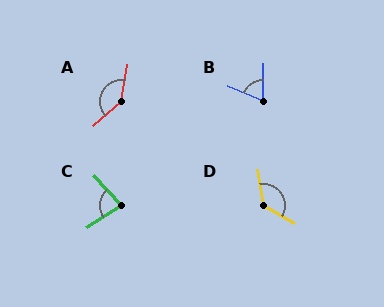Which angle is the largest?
A, at approximately 141 degrees.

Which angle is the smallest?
B, at approximately 68 degrees.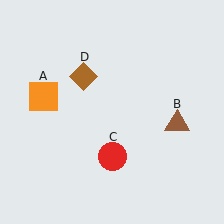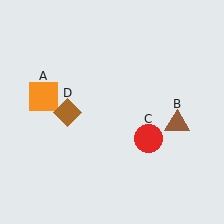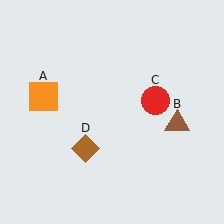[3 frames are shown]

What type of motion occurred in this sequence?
The red circle (object C), brown diamond (object D) rotated counterclockwise around the center of the scene.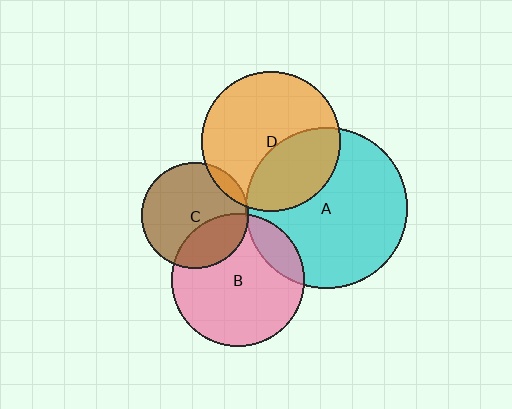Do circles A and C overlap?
Yes.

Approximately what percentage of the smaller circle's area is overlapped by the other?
Approximately 5%.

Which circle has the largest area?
Circle A (cyan).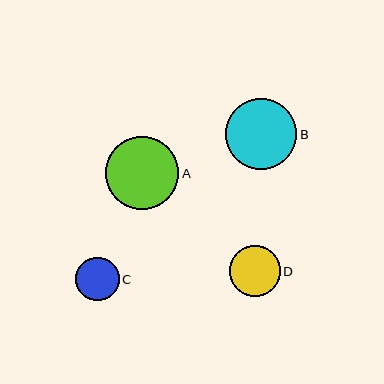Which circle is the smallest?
Circle C is the smallest with a size of approximately 43 pixels.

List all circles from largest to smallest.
From largest to smallest: A, B, D, C.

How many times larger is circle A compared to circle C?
Circle A is approximately 1.7 times the size of circle C.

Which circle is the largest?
Circle A is the largest with a size of approximately 73 pixels.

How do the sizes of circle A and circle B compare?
Circle A and circle B are approximately the same size.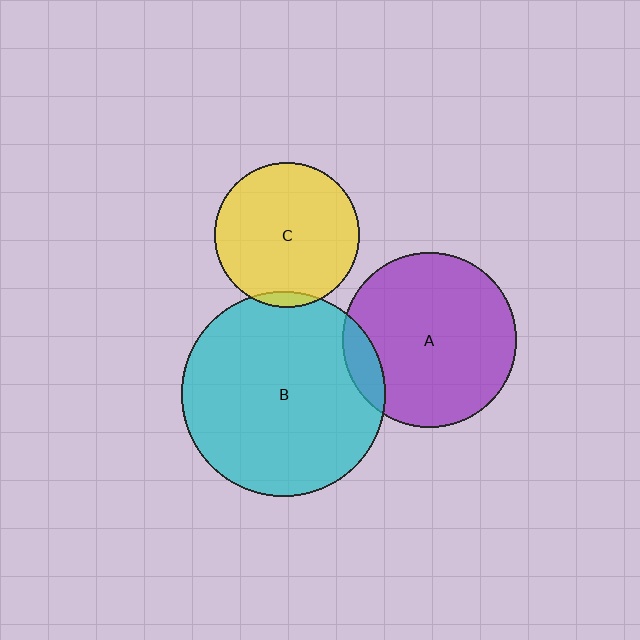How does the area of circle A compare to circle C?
Approximately 1.4 times.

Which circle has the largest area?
Circle B (cyan).